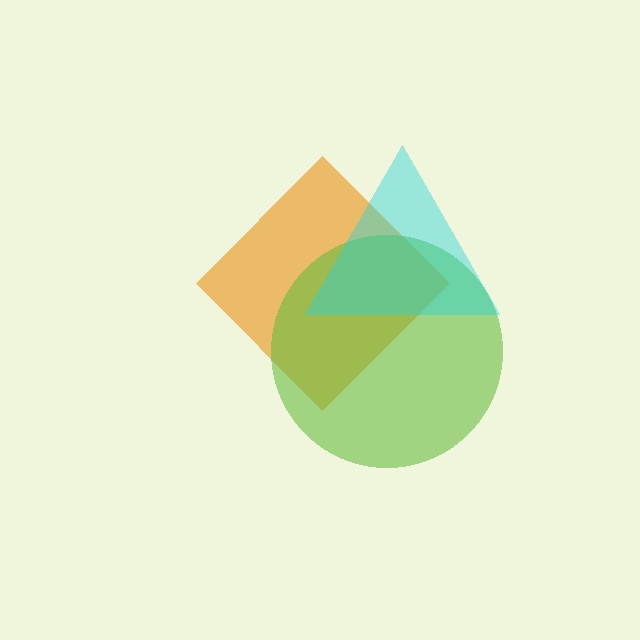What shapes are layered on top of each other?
The layered shapes are: an orange diamond, a lime circle, a cyan triangle.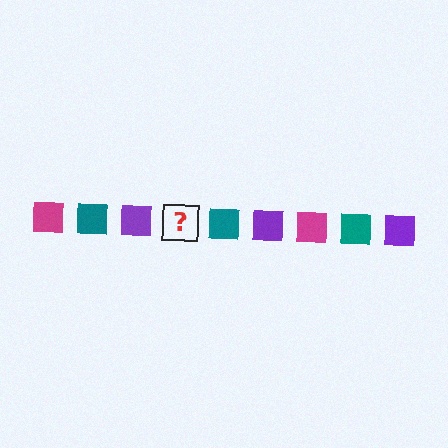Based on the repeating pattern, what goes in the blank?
The blank should be a magenta square.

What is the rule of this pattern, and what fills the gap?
The rule is that the pattern cycles through magenta, teal, purple squares. The gap should be filled with a magenta square.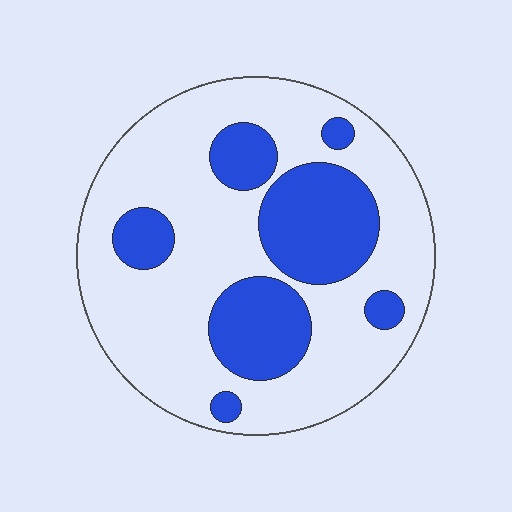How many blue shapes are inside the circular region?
7.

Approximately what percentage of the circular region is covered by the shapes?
Approximately 30%.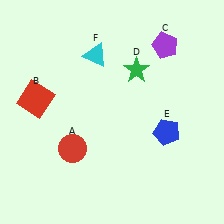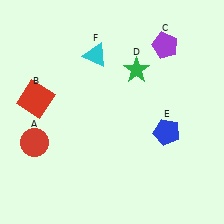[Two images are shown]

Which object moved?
The red circle (A) moved left.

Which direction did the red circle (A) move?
The red circle (A) moved left.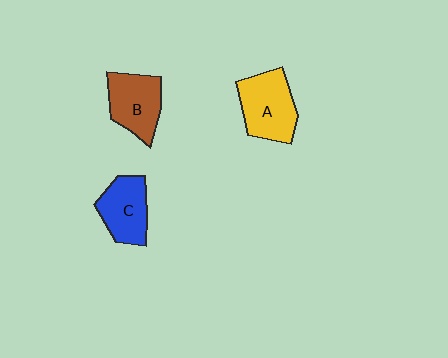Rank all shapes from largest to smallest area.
From largest to smallest: A (yellow), B (brown), C (blue).